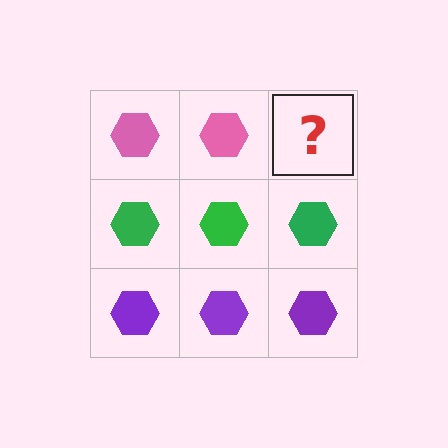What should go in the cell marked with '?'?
The missing cell should contain a pink hexagon.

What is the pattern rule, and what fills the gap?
The rule is that each row has a consistent color. The gap should be filled with a pink hexagon.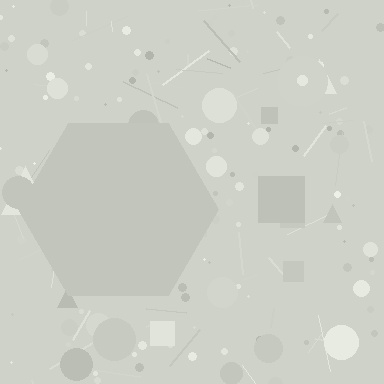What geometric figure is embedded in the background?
A hexagon is embedded in the background.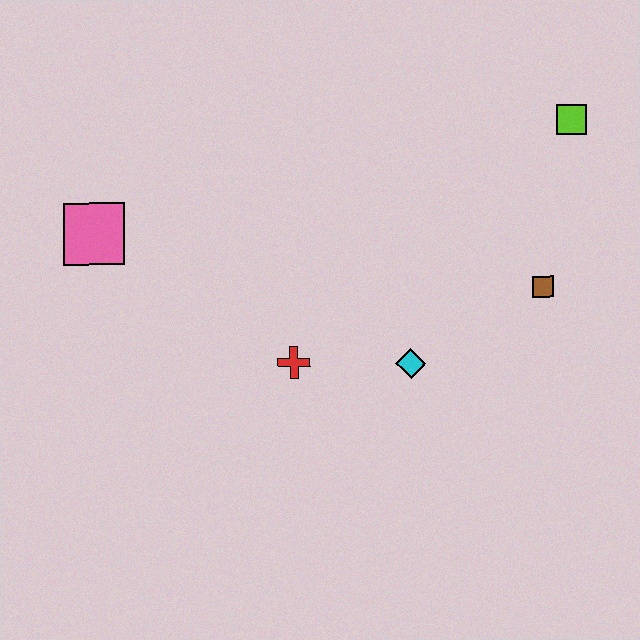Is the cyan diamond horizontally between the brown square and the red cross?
Yes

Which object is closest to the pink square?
The red cross is closest to the pink square.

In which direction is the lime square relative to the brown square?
The lime square is above the brown square.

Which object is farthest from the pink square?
The lime square is farthest from the pink square.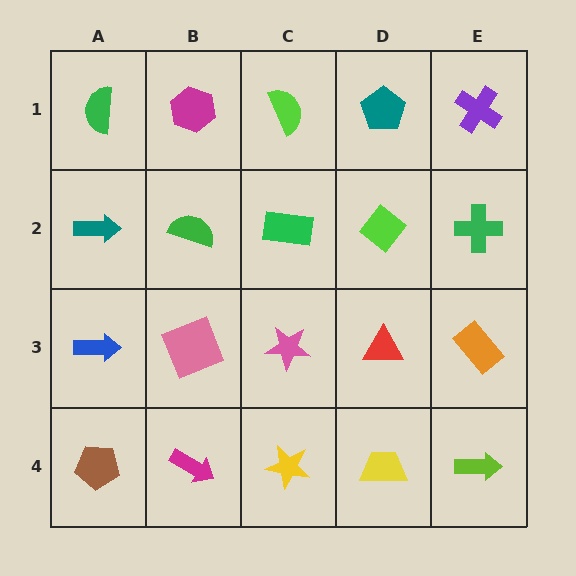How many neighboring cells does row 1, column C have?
3.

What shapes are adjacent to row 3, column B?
A green semicircle (row 2, column B), a magenta arrow (row 4, column B), a blue arrow (row 3, column A), a pink star (row 3, column C).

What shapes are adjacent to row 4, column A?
A blue arrow (row 3, column A), a magenta arrow (row 4, column B).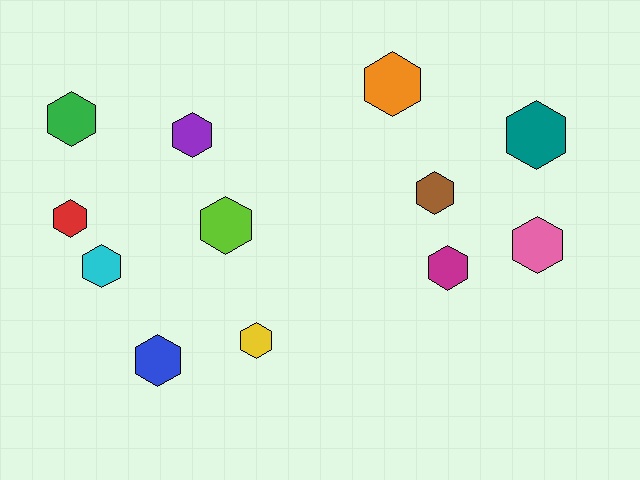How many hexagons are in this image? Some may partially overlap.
There are 12 hexagons.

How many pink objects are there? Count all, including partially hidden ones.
There is 1 pink object.